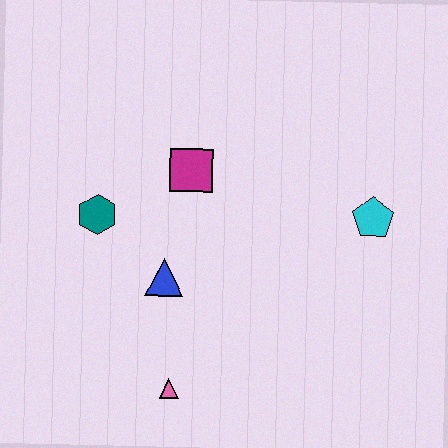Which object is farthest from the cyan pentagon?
The teal hexagon is farthest from the cyan pentagon.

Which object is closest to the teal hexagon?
The blue triangle is closest to the teal hexagon.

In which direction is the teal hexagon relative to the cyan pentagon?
The teal hexagon is to the left of the cyan pentagon.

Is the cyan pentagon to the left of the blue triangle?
No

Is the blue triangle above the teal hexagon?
No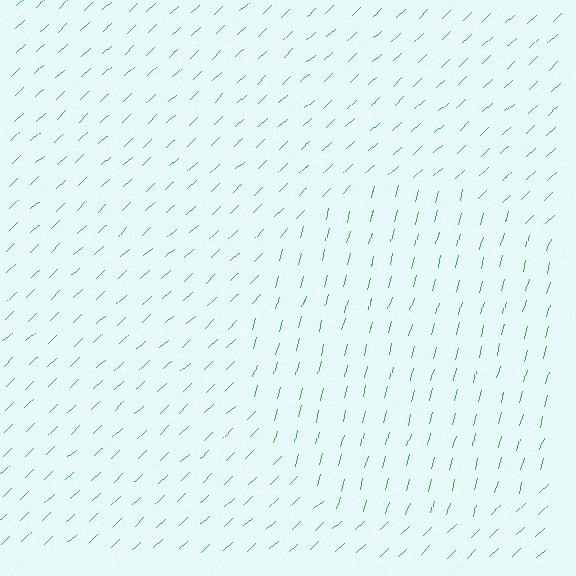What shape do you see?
I see a circle.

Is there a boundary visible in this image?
Yes, there is a texture boundary formed by a change in line orientation.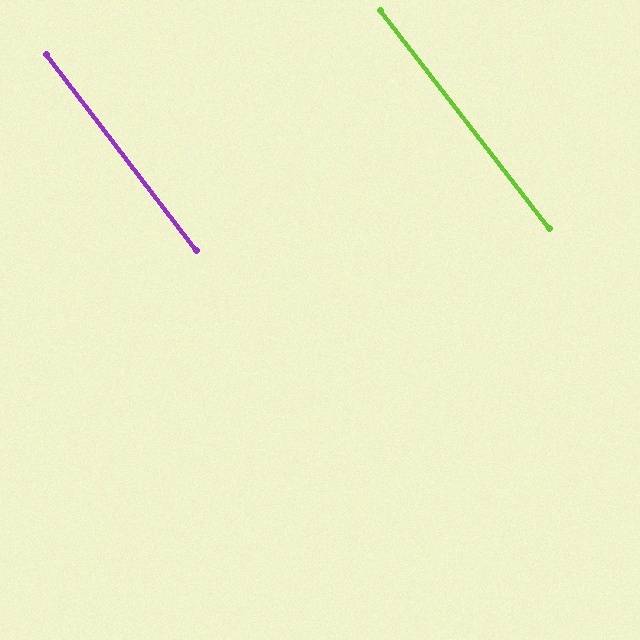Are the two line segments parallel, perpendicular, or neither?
Parallel — their directions differ by only 0.4°.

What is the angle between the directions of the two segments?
Approximately 0 degrees.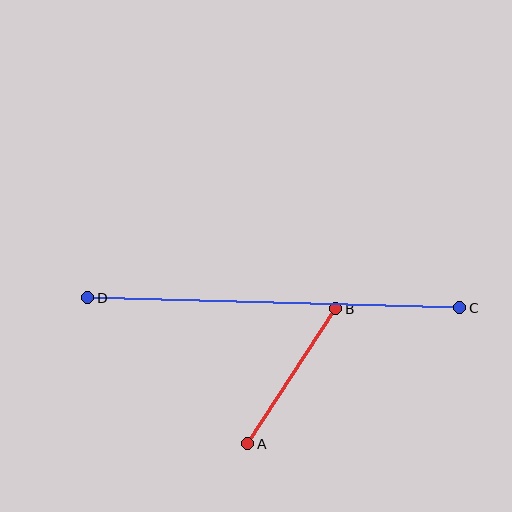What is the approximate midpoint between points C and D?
The midpoint is at approximately (274, 303) pixels.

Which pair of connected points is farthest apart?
Points C and D are farthest apart.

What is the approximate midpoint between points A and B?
The midpoint is at approximately (292, 376) pixels.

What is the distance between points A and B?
The distance is approximately 161 pixels.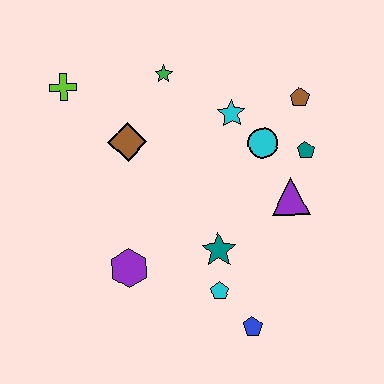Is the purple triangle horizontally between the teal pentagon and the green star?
Yes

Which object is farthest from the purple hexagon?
The brown pentagon is farthest from the purple hexagon.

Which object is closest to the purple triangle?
The teal pentagon is closest to the purple triangle.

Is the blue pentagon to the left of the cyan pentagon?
No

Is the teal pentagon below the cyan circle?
Yes